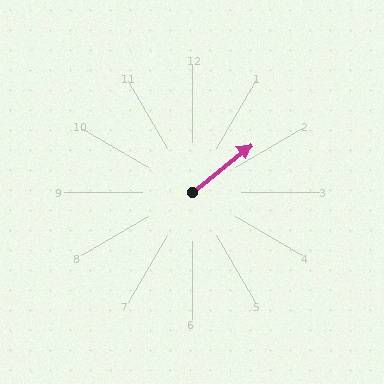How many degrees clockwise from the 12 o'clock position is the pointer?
Approximately 51 degrees.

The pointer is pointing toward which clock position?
Roughly 2 o'clock.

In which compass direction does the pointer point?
Northeast.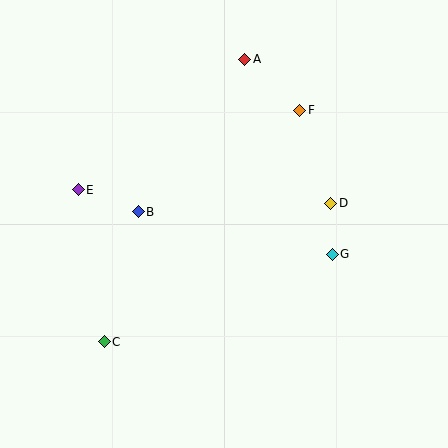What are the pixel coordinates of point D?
Point D is at (331, 203).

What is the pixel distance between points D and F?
The distance between D and F is 98 pixels.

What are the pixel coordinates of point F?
Point F is at (300, 110).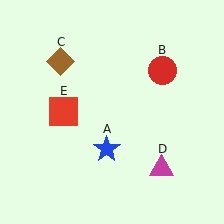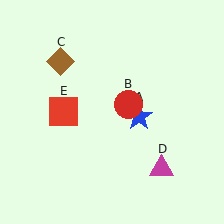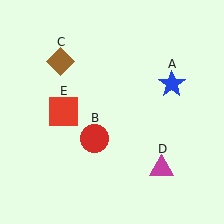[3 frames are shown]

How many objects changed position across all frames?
2 objects changed position: blue star (object A), red circle (object B).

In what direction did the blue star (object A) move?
The blue star (object A) moved up and to the right.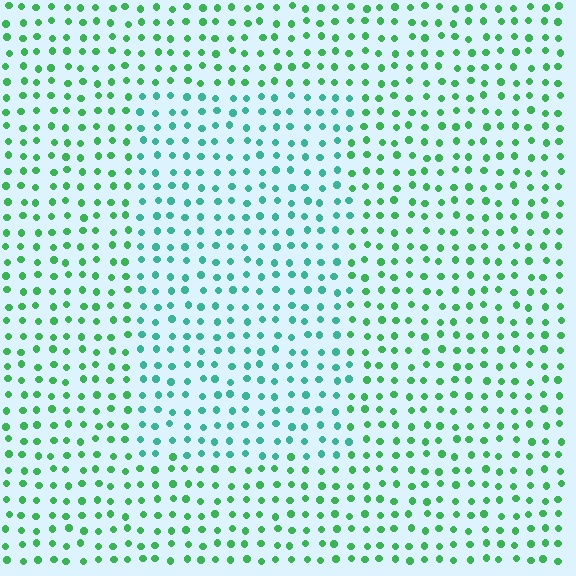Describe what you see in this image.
The image is filled with small green elements in a uniform arrangement. A rectangle-shaped region is visible where the elements are tinted to a slightly different hue, forming a subtle color boundary.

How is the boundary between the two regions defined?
The boundary is defined purely by a slight shift in hue (about 34 degrees). Spacing, size, and orientation are identical on both sides.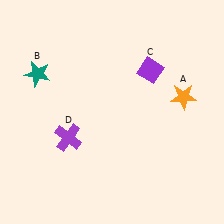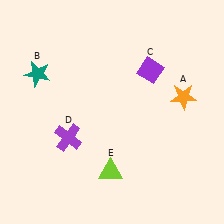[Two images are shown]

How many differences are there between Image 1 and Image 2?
There is 1 difference between the two images.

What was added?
A lime triangle (E) was added in Image 2.